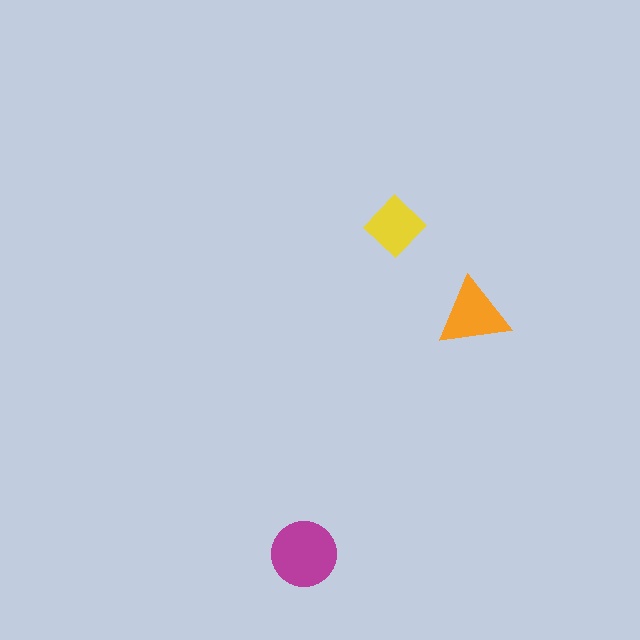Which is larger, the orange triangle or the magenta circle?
The magenta circle.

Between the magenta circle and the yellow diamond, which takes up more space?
The magenta circle.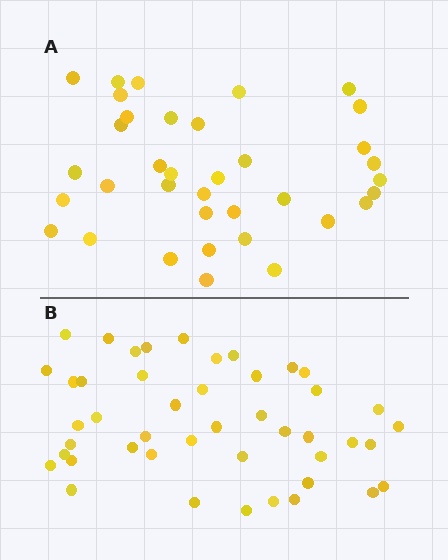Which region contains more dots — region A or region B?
Region B (the bottom region) has more dots.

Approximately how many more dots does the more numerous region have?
Region B has roughly 8 or so more dots than region A.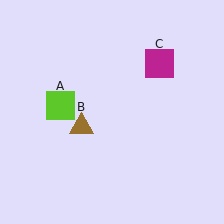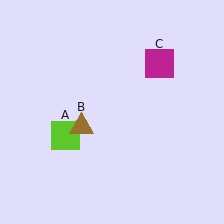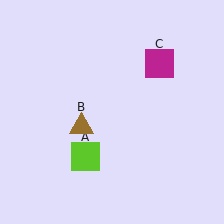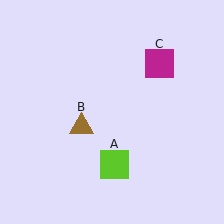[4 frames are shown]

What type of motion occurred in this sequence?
The lime square (object A) rotated counterclockwise around the center of the scene.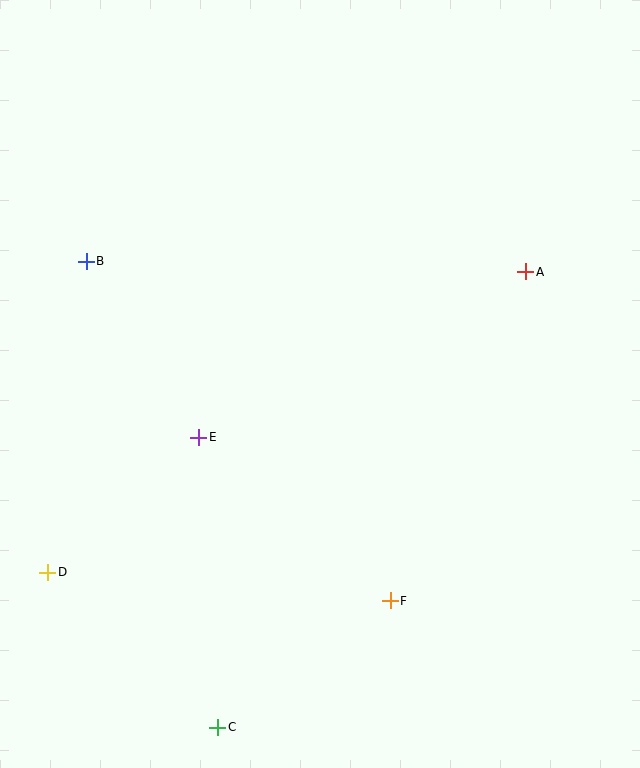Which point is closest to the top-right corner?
Point A is closest to the top-right corner.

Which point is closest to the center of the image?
Point E at (199, 437) is closest to the center.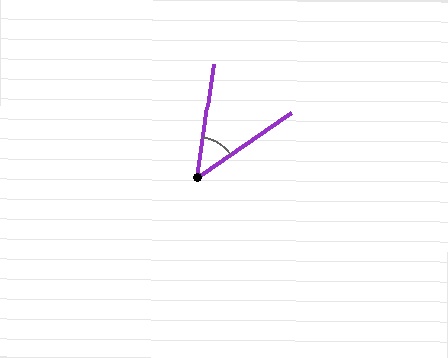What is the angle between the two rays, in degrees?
Approximately 47 degrees.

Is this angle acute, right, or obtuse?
It is acute.